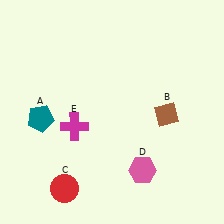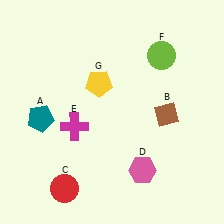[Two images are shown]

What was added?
A lime circle (F), a yellow pentagon (G) were added in Image 2.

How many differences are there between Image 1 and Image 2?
There are 2 differences between the two images.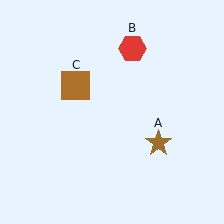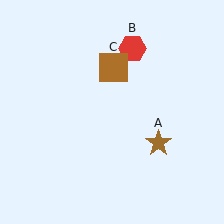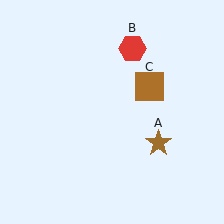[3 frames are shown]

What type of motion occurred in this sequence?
The brown square (object C) rotated clockwise around the center of the scene.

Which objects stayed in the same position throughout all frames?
Brown star (object A) and red hexagon (object B) remained stationary.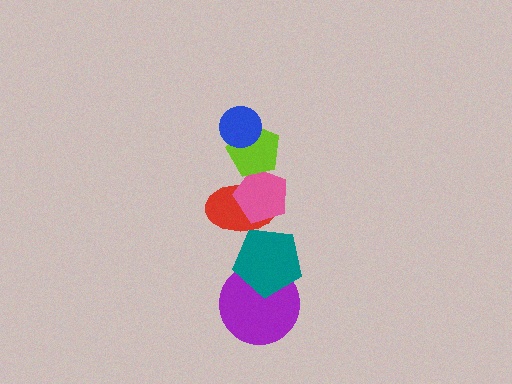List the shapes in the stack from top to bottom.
From top to bottom: the blue circle, the lime pentagon, the pink pentagon, the red ellipse, the teal pentagon, the purple circle.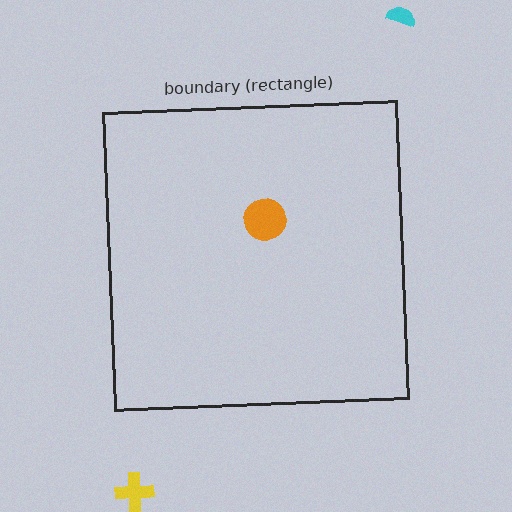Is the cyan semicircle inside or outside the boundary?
Outside.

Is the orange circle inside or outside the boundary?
Inside.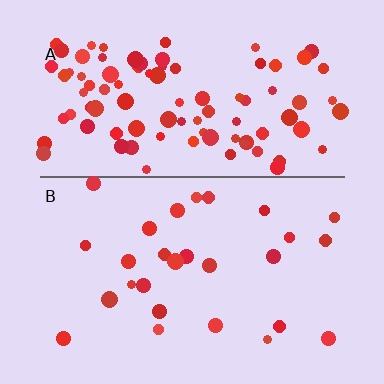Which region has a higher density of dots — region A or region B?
A (the top).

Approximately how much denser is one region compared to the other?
Approximately 3.4× — region A over region B.